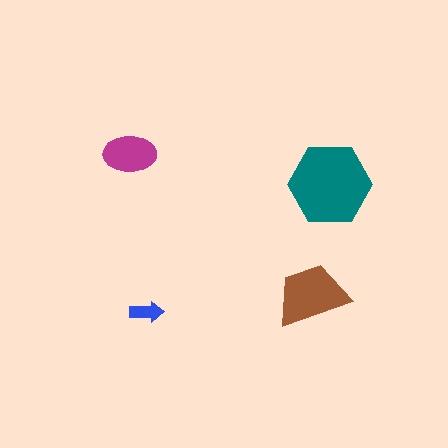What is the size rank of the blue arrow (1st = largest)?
4th.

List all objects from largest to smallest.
The teal hexagon, the brown trapezoid, the magenta ellipse, the blue arrow.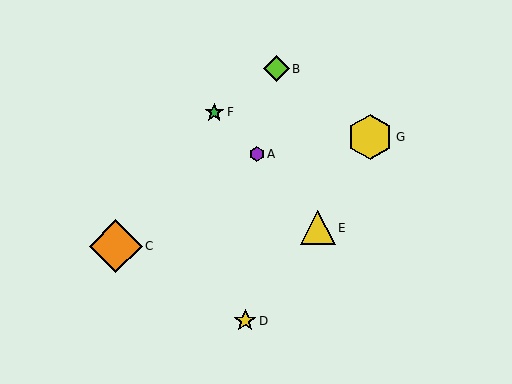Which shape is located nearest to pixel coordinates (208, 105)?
The green star (labeled F) at (214, 112) is nearest to that location.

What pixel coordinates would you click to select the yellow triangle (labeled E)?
Click at (318, 228) to select the yellow triangle E.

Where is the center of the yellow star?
The center of the yellow star is at (245, 321).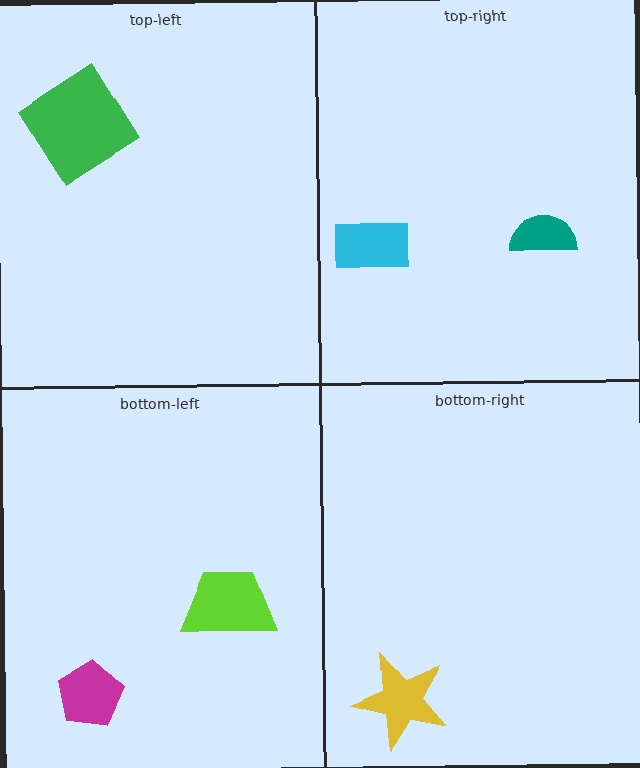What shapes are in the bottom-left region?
The lime trapezoid, the magenta pentagon.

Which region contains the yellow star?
The bottom-right region.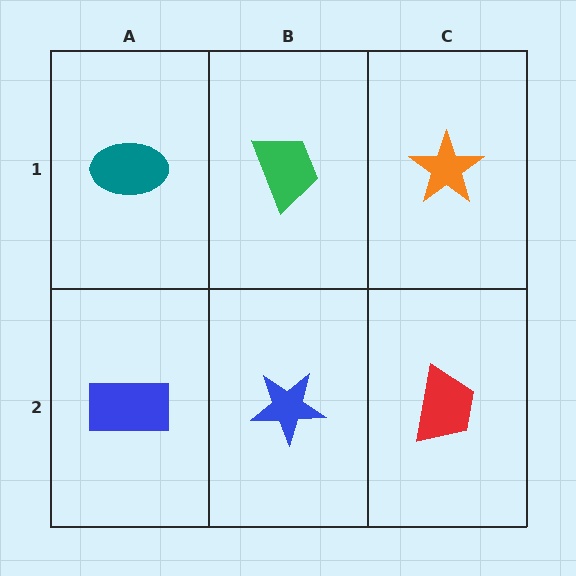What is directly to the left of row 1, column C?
A green trapezoid.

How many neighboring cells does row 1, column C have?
2.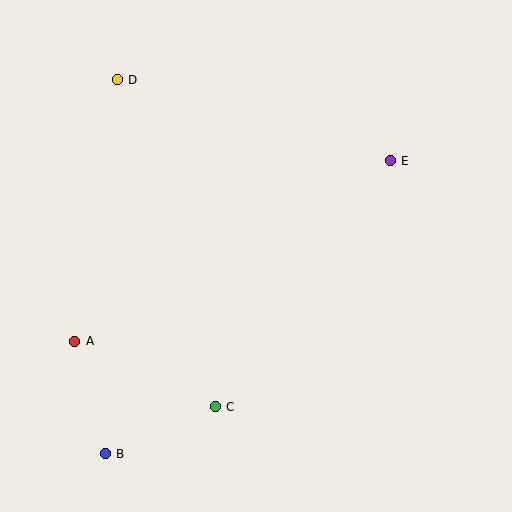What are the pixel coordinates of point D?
Point D is at (117, 80).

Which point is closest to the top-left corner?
Point D is closest to the top-left corner.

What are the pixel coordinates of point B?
Point B is at (105, 454).